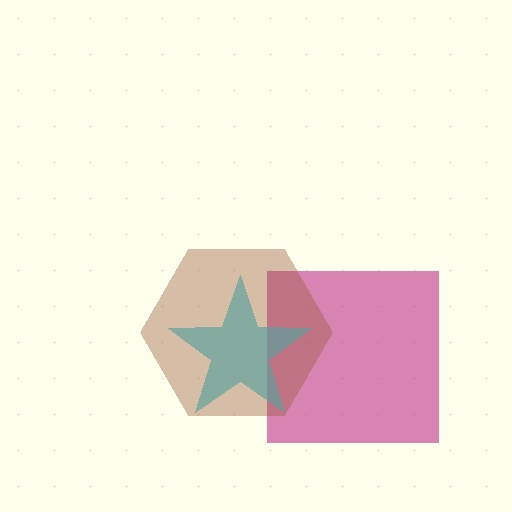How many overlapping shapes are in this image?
There are 3 overlapping shapes in the image.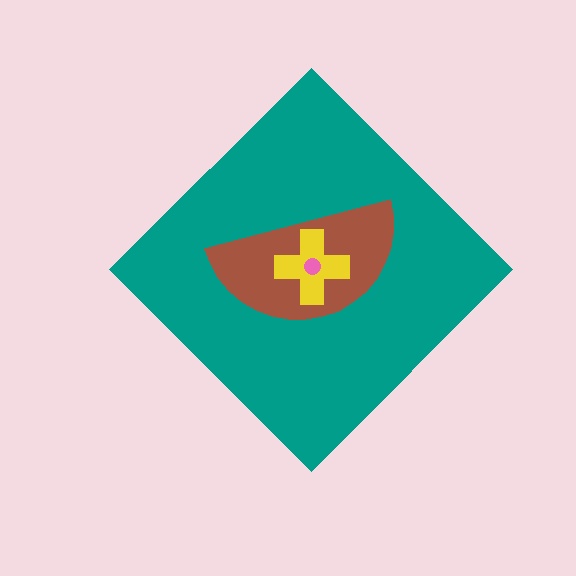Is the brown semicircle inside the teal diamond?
Yes.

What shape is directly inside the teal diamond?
The brown semicircle.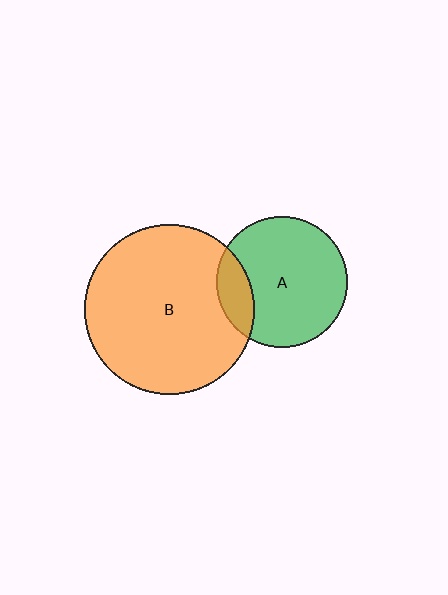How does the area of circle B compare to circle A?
Approximately 1.7 times.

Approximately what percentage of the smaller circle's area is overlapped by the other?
Approximately 15%.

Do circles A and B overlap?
Yes.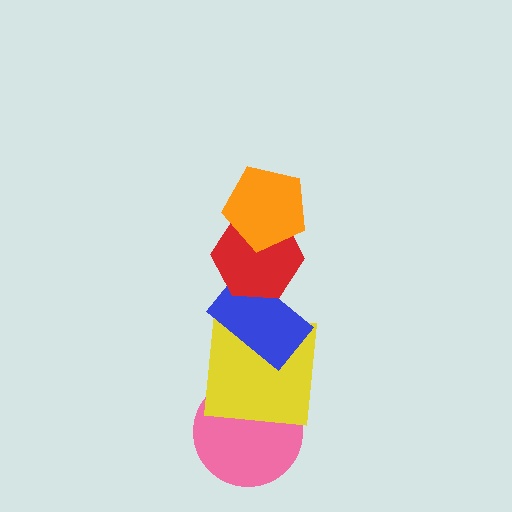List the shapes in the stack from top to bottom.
From top to bottom: the orange pentagon, the red hexagon, the blue rectangle, the yellow square, the pink circle.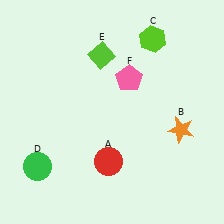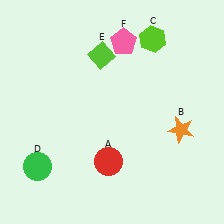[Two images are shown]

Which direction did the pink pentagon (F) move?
The pink pentagon (F) moved up.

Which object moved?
The pink pentagon (F) moved up.